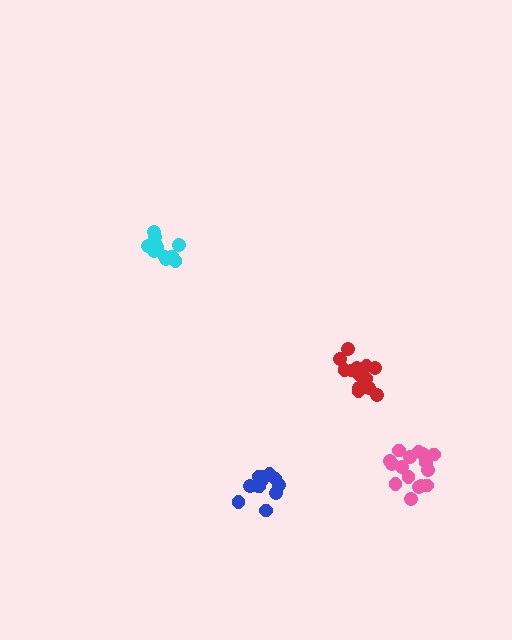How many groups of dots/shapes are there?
There are 4 groups.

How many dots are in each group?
Group 1: 12 dots, Group 2: 13 dots, Group 3: 17 dots, Group 4: 12 dots (54 total).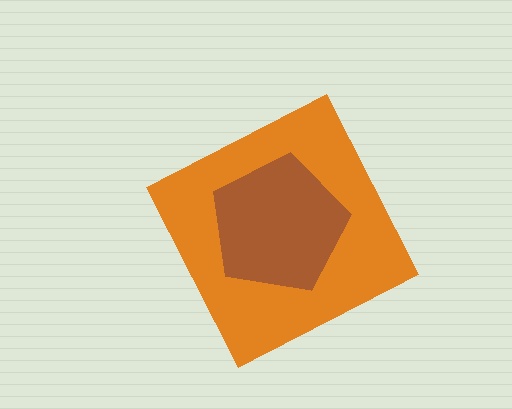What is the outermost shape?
The orange diamond.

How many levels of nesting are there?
2.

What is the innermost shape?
The brown pentagon.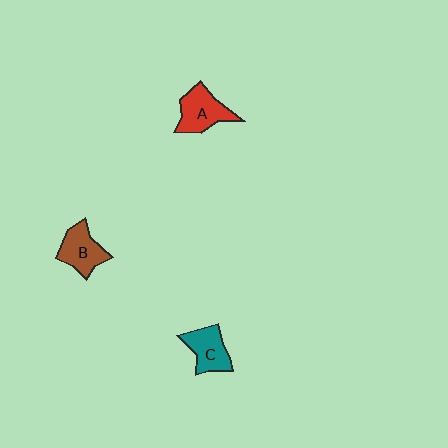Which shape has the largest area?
Shape A (red).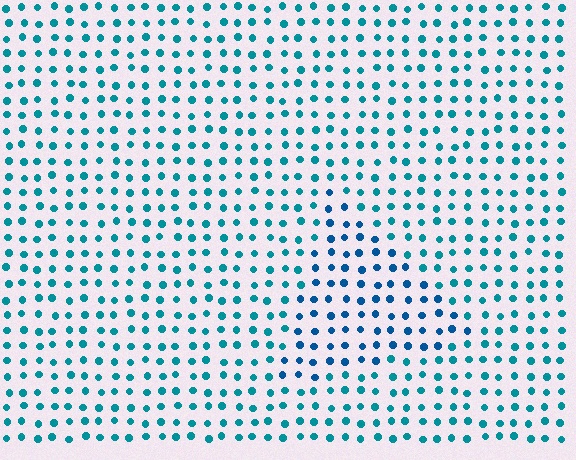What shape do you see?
I see a triangle.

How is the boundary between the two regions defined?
The boundary is defined purely by a slight shift in hue (about 23 degrees). Spacing, size, and orientation are identical on both sides.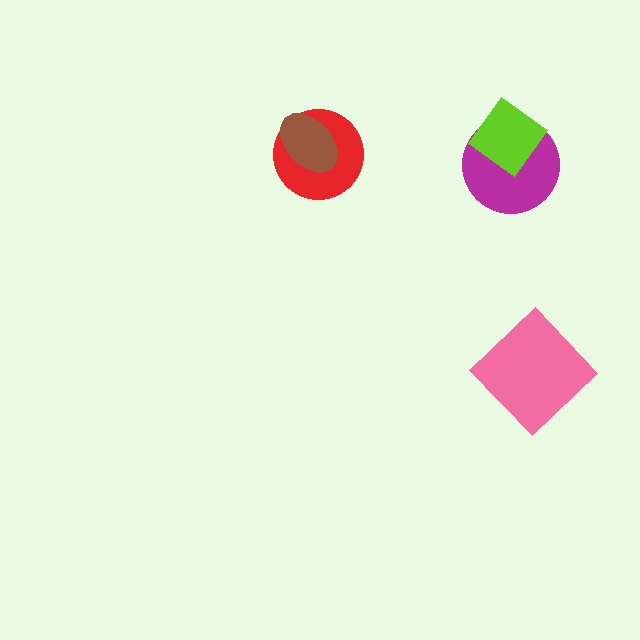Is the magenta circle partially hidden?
Yes, it is partially covered by another shape.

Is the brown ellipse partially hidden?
No, no other shape covers it.